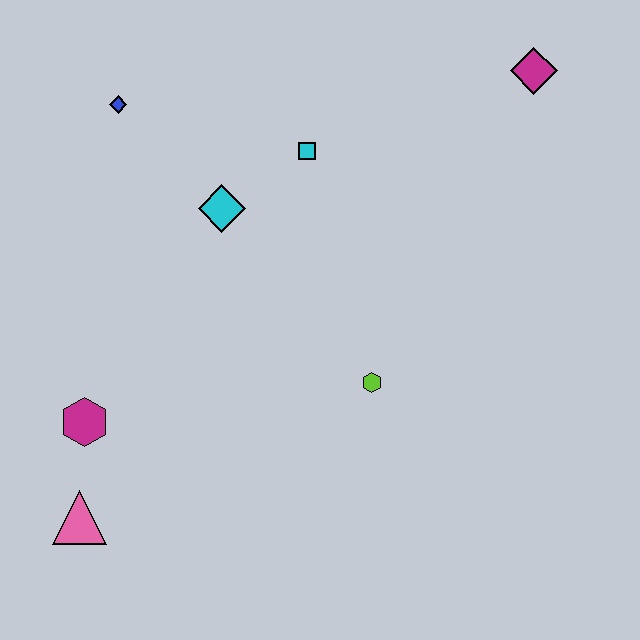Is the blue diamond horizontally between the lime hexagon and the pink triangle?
Yes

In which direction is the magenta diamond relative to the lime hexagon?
The magenta diamond is above the lime hexagon.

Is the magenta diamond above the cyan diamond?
Yes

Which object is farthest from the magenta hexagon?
The magenta diamond is farthest from the magenta hexagon.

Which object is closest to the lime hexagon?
The cyan diamond is closest to the lime hexagon.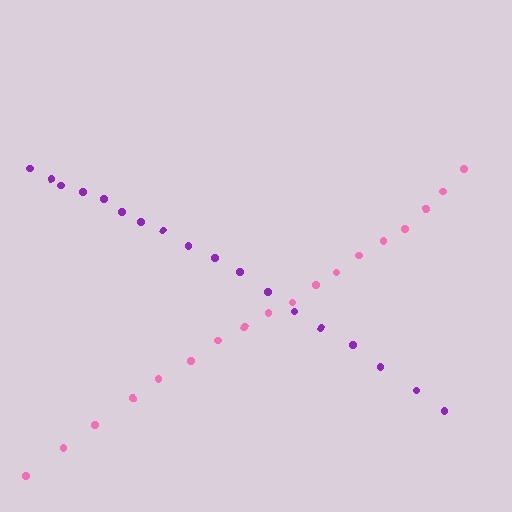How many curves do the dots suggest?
There are 2 distinct paths.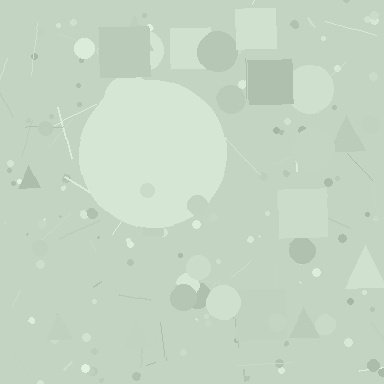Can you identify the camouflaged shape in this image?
The camouflaged shape is a circle.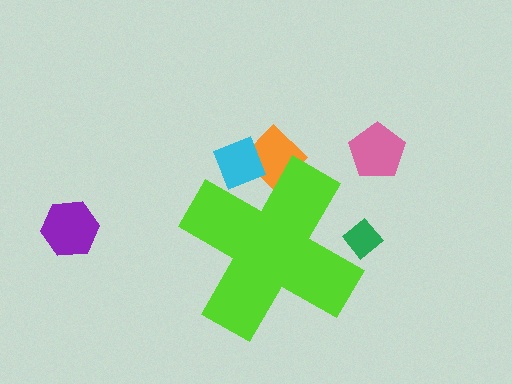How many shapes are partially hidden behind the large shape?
3 shapes are partially hidden.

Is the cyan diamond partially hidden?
Yes, the cyan diamond is partially hidden behind the lime cross.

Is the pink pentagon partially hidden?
No, the pink pentagon is fully visible.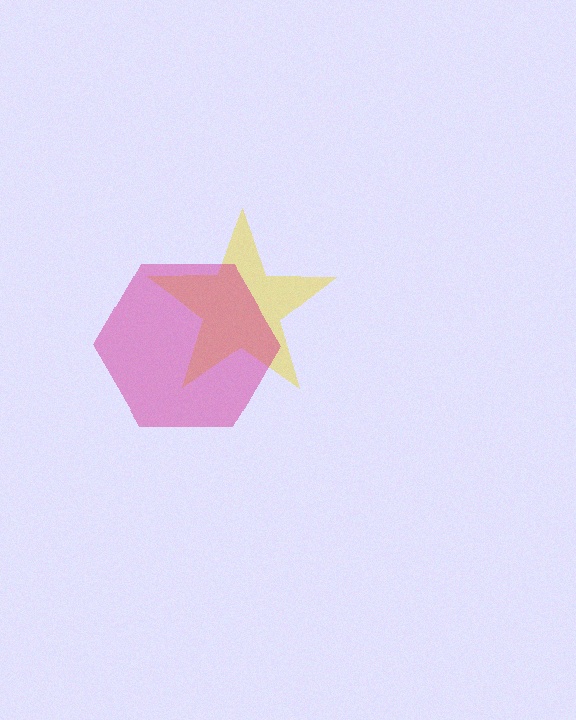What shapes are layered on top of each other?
The layered shapes are: a yellow star, a magenta hexagon.